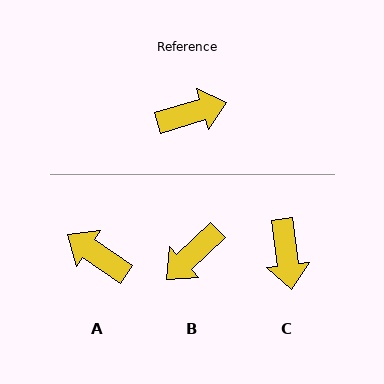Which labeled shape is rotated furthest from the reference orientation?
B, about 153 degrees away.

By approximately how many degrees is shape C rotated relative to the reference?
Approximately 100 degrees clockwise.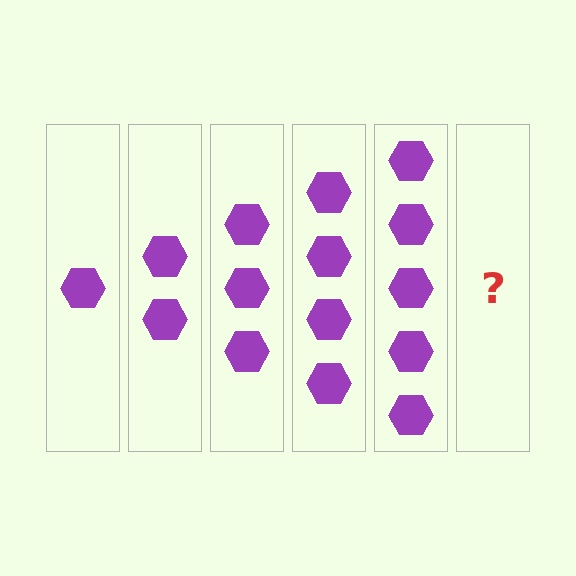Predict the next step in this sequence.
The next step is 6 hexagons.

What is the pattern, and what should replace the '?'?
The pattern is that each step adds one more hexagon. The '?' should be 6 hexagons.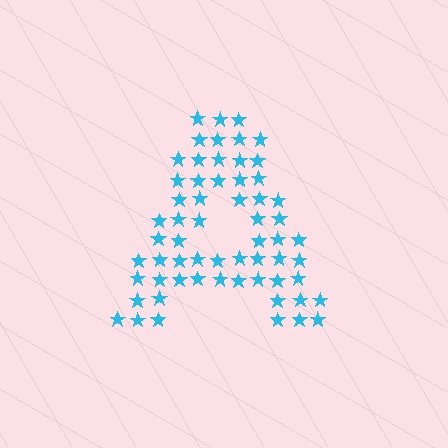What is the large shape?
The large shape is the letter A.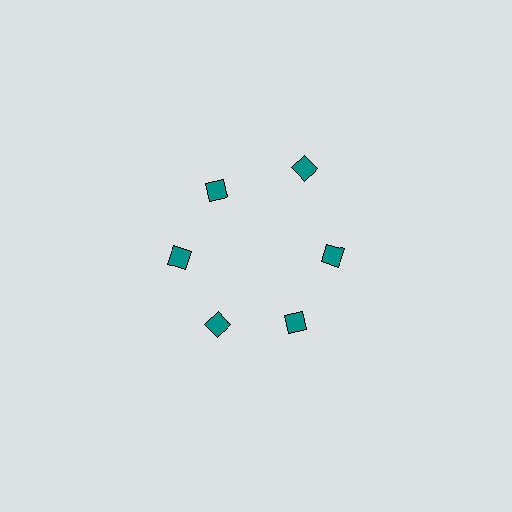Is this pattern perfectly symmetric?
No. The 6 teal diamonds are arranged in a ring, but one element near the 1 o'clock position is pushed outward from the center, breaking the 6-fold rotational symmetry.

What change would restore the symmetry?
The symmetry would be restored by moving it inward, back onto the ring so that all 6 diamonds sit at equal angles and equal distance from the center.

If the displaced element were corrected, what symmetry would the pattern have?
It would have 6-fold rotational symmetry — the pattern would map onto itself every 60 degrees.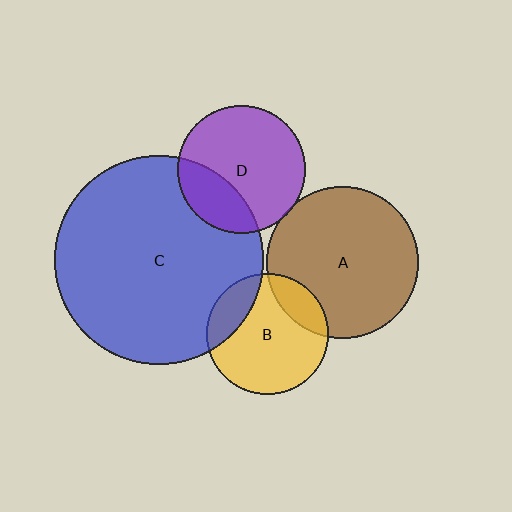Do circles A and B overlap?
Yes.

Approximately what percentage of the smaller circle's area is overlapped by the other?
Approximately 15%.